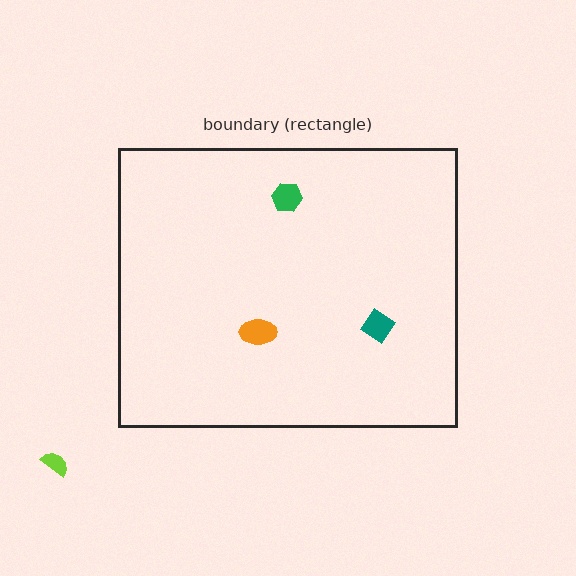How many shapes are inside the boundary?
3 inside, 1 outside.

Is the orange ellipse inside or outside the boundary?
Inside.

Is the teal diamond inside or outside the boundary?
Inside.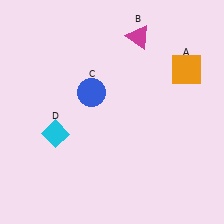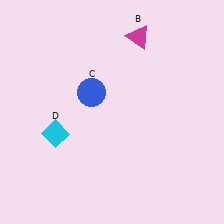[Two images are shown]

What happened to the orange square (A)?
The orange square (A) was removed in Image 2. It was in the top-right area of Image 1.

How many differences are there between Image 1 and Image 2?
There is 1 difference between the two images.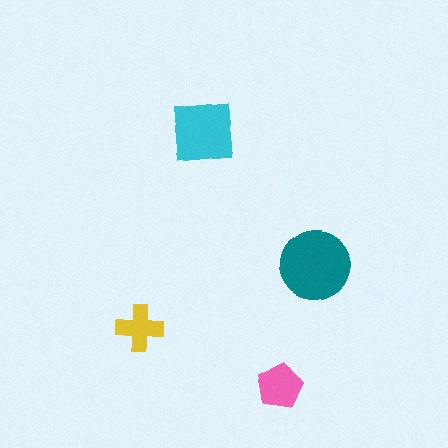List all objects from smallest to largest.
The yellow cross, the pink pentagon, the cyan square, the teal circle.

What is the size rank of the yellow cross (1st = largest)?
4th.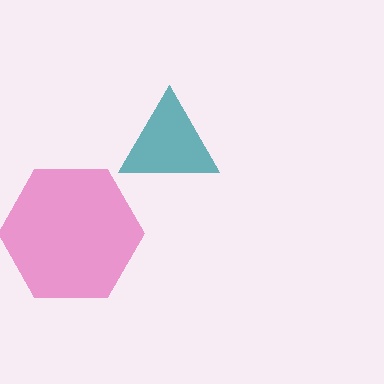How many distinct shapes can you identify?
There are 2 distinct shapes: a teal triangle, a pink hexagon.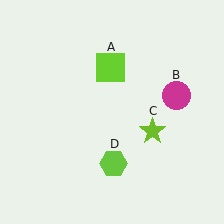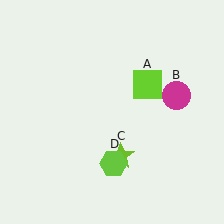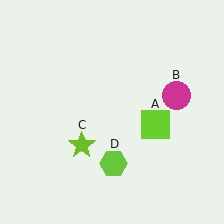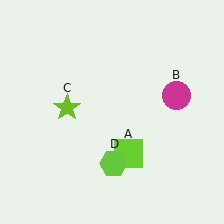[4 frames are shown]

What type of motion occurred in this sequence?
The lime square (object A), lime star (object C) rotated clockwise around the center of the scene.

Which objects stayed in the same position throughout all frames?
Magenta circle (object B) and lime hexagon (object D) remained stationary.